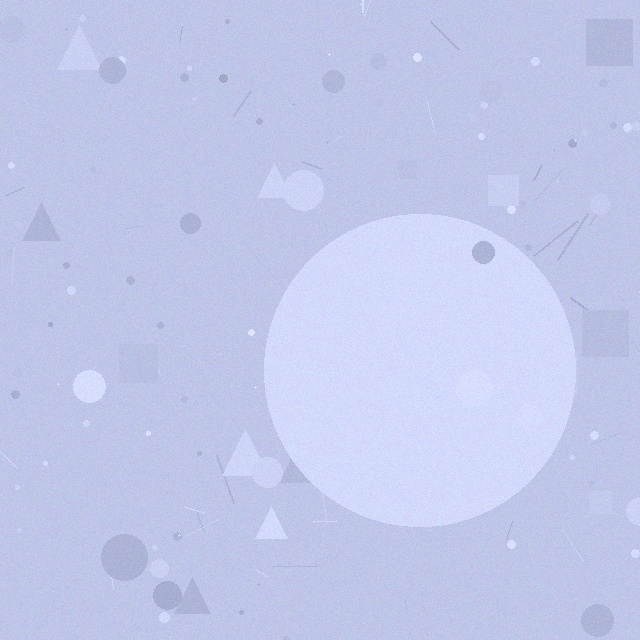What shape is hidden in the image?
A circle is hidden in the image.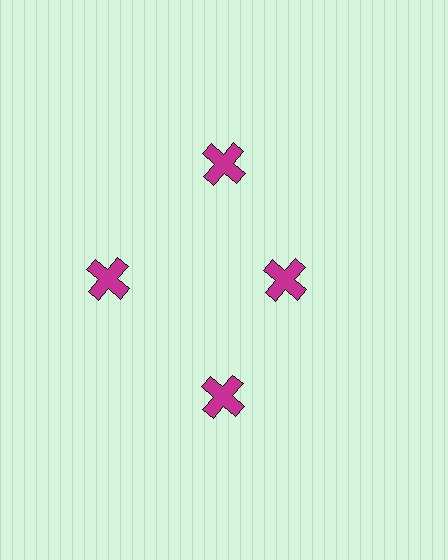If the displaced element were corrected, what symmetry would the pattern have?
It would have 4-fold rotational symmetry — the pattern would map onto itself every 90 degrees.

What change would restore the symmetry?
The symmetry would be restored by moving it outward, back onto the ring so that all 4 crosses sit at equal angles and equal distance from the center.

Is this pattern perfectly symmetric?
No. The 4 magenta crosses are arranged in a ring, but one element near the 3 o'clock position is pulled inward toward the center, breaking the 4-fold rotational symmetry.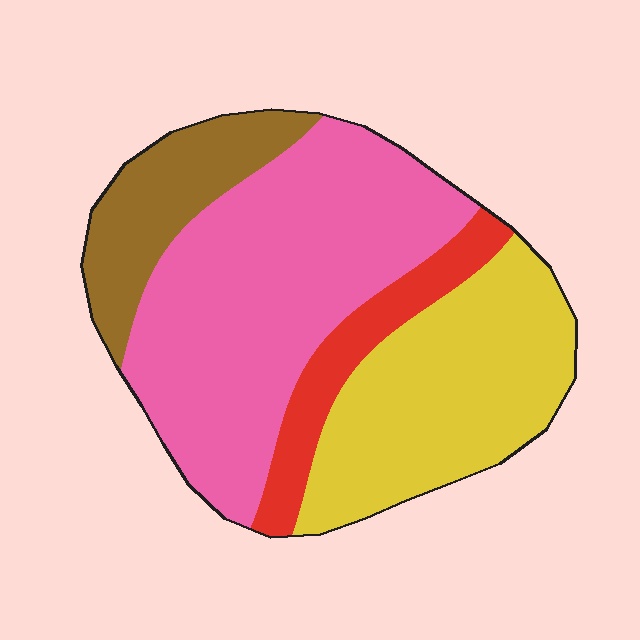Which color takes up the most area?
Pink, at roughly 45%.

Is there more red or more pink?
Pink.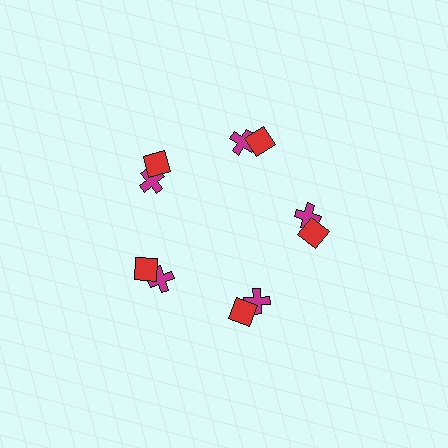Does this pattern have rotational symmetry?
Yes, this pattern has 5-fold rotational symmetry. It looks the same after rotating 72 degrees around the center.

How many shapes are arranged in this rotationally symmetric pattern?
There are 10 shapes, arranged in 5 groups of 2.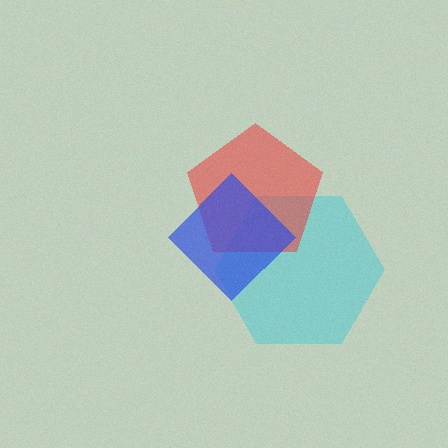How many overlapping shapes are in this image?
There are 3 overlapping shapes in the image.